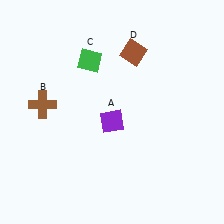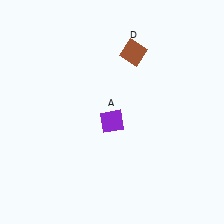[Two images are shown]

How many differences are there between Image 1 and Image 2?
There are 2 differences between the two images.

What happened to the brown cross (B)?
The brown cross (B) was removed in Image 2. It was in the top-left area of Image 1.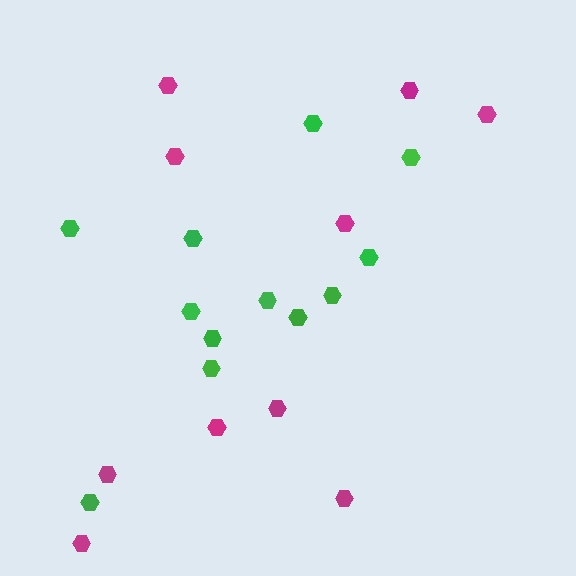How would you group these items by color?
There are 2 groups: one group of magenta hexagons (10) and one group of green hexagons (12).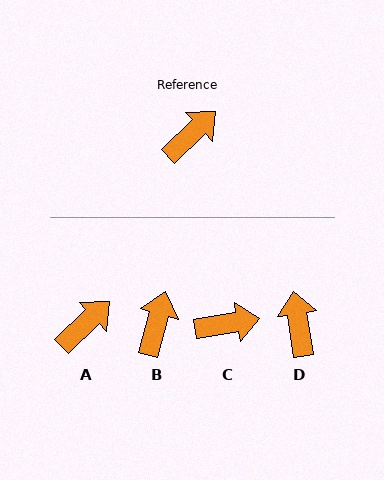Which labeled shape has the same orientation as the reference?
A.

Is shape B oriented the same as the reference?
No, it is off by about 31 degrees.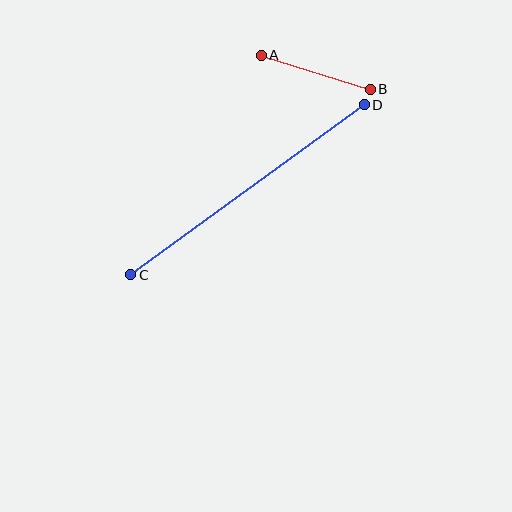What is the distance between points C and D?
The distance is approximately 289 pixels.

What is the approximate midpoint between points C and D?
The midpoint is at approximately (248, 190) pixels.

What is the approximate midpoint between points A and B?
The midpoint is at approximately (316, 72) pixels.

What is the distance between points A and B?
The distance is approximately 114 pixels.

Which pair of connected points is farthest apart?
Points C and D are farthest apart.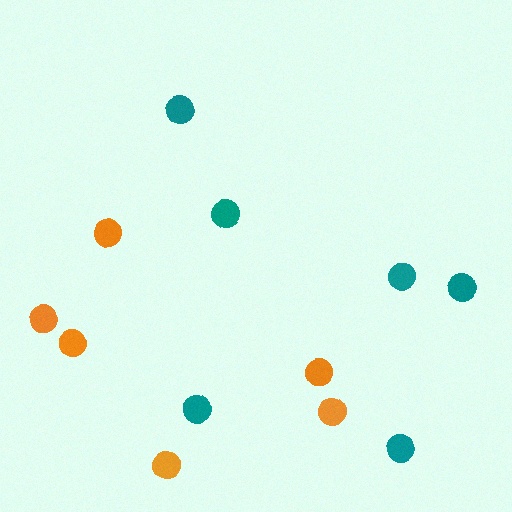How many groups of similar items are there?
There are 2 groups: one group of teal circles (6) and one group of orange circles (6).